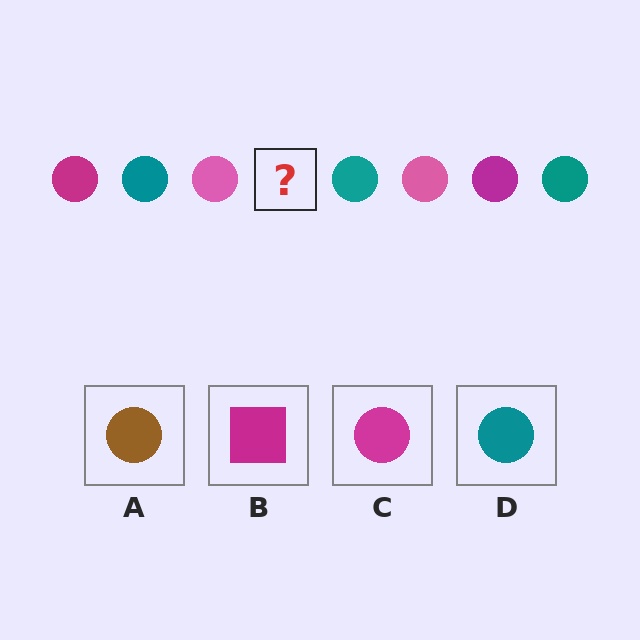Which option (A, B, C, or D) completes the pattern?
C.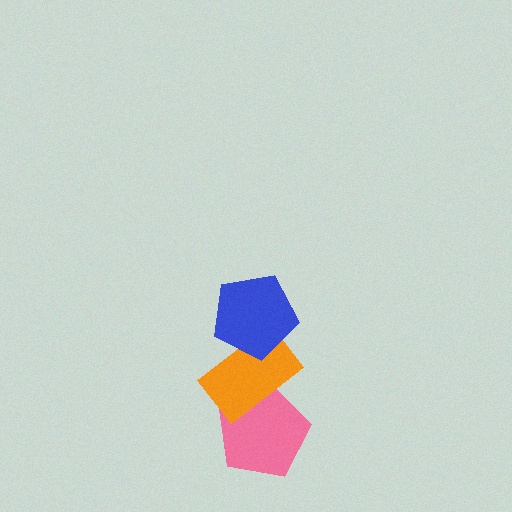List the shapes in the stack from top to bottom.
From top to bottom: the blue pentagon, the orange rectangle, the pink pentagon.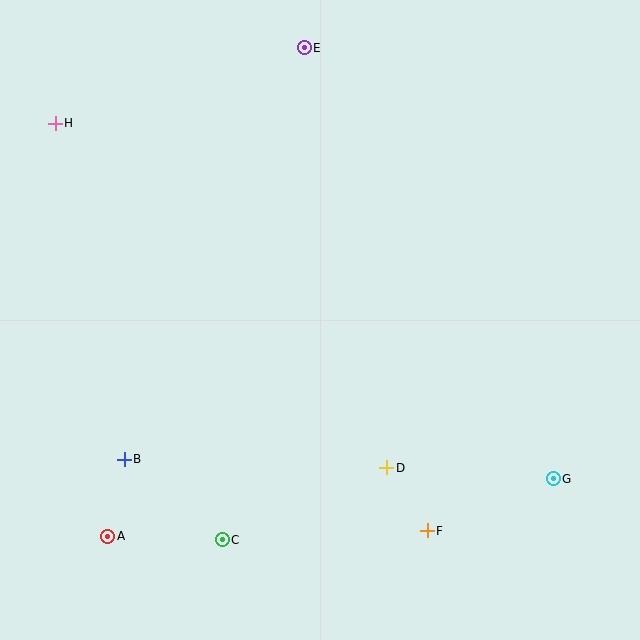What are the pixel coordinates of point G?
Point G is at (553, 479).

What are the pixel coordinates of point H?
Point H is at (55, 123).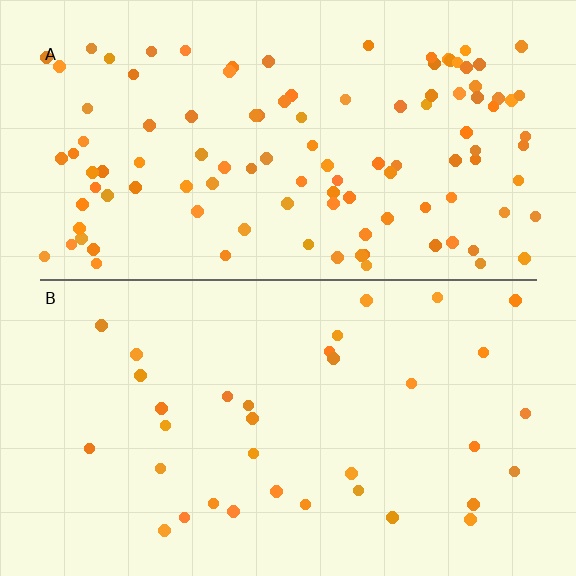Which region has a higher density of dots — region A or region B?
A (the top).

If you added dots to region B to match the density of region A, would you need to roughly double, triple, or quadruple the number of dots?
Approximately triple.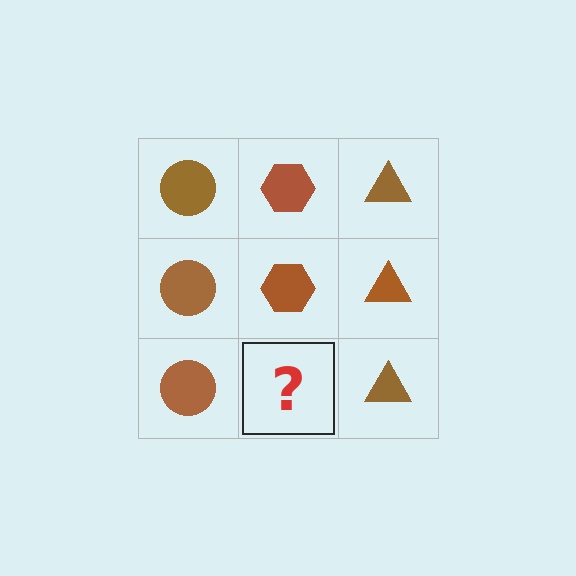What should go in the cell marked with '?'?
The missing cell should contain a brown hexagon.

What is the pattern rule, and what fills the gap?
The rule is that each column has a consistent shape. The gap should be filled with a brown hexagon.